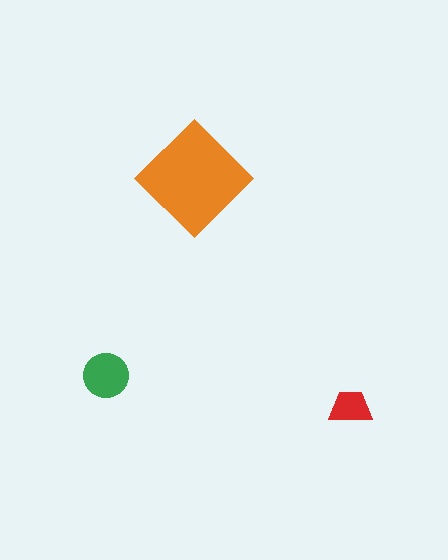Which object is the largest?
The orange diamond.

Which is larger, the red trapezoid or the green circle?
The green circle.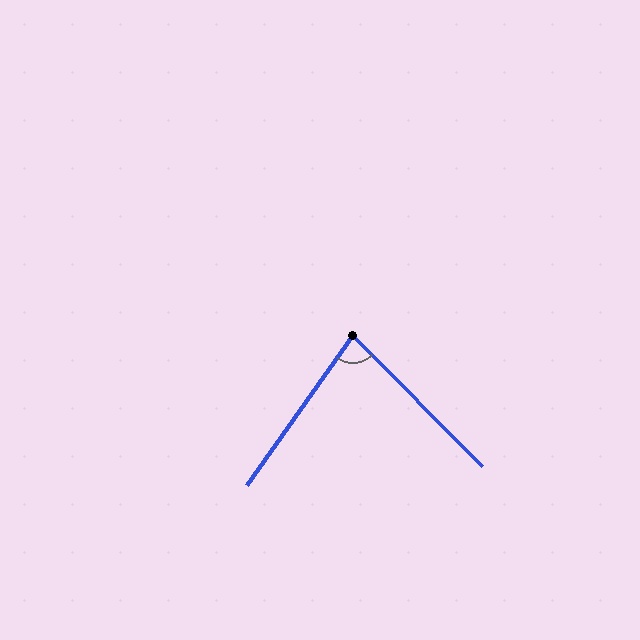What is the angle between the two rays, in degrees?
Approximately 80 degrees.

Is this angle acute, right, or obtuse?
It is acute.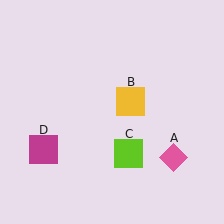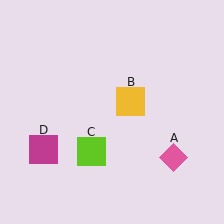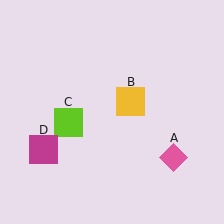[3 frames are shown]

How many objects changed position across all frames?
1 object changed position: lime square (object C).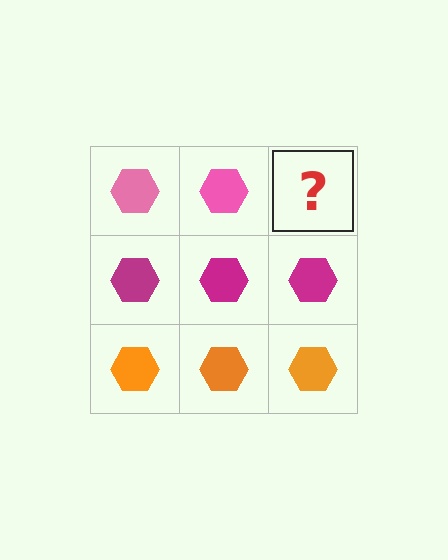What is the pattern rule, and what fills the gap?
The rule is that each row has a consistent color. The gap should be filled with a pink hexagon.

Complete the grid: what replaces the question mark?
The question mark should be replaced with a pink hexagon.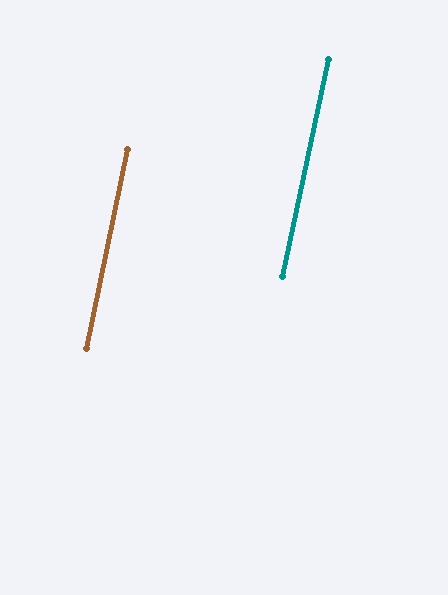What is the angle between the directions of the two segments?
Approximately 0 degrees.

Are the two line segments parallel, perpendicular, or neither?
Parallel — their directions differ by only 0.0°.